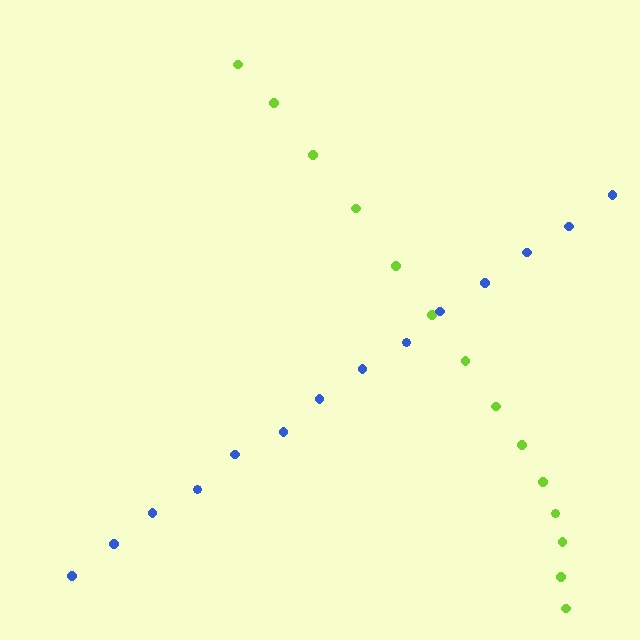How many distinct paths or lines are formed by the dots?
There are 2 distinct paths.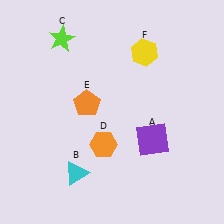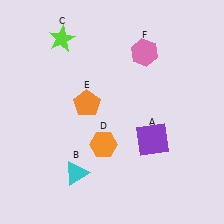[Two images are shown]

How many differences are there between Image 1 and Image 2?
There is 1 difference between the two images.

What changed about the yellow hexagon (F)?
In Image 1, F is yellow. In Image 2, it changed to pink.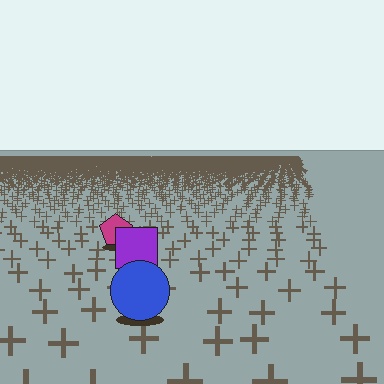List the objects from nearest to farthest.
From nearest to farthest: the blue circle, the purple square, the magenta pentagon.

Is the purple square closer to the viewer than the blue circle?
No. The blue circle is closer — you can tell from the texture gradient: the ground texture is coarser near it.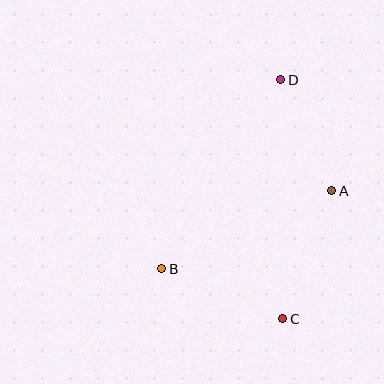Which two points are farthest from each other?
Points C and D are farthest from each other.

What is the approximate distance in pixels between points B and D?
The distance between B and D is approximately 223 pixels.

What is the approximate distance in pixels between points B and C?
The distance between B and C is approximately 131 pixels.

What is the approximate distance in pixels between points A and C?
The distance between A and C is approximately 137 pixels.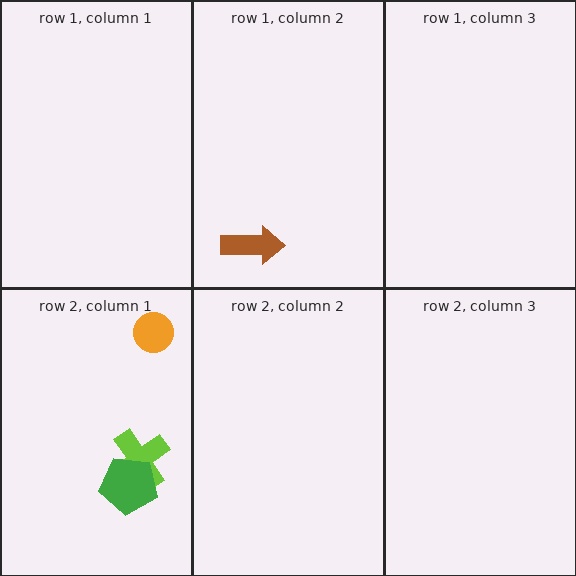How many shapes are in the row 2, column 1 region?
3.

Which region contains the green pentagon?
The row 2, column 1 region.